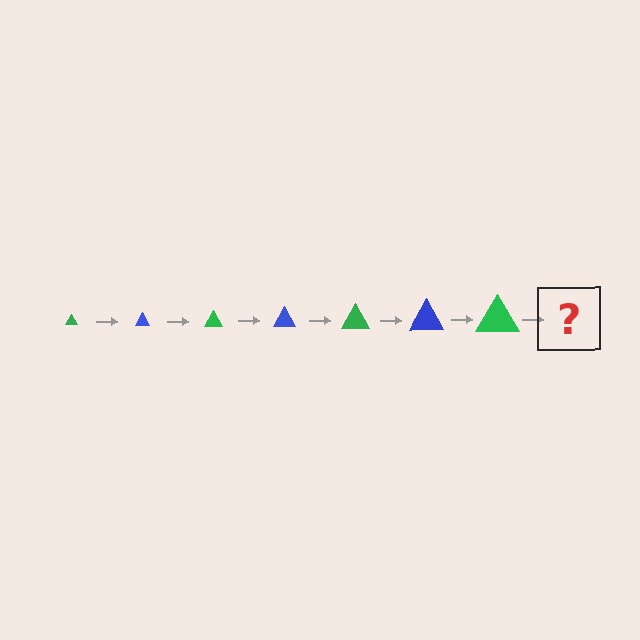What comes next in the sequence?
The next element should be a blue triangle, larger than the previous one.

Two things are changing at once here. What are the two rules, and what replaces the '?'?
The two rules are that the triangle grows larger each step and the color cycles through green and blue. The '?' should be a blue triangle, larger than the previous one.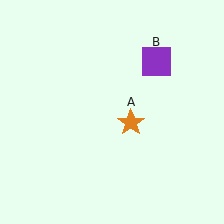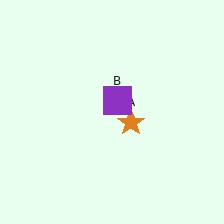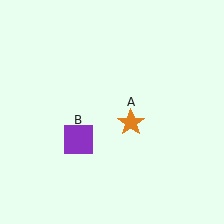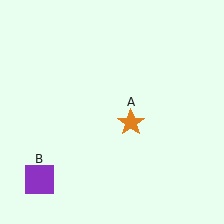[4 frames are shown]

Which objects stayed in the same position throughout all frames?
Orange star (object A) remained stationary.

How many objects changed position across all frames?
1 object changed position: purple square (object B).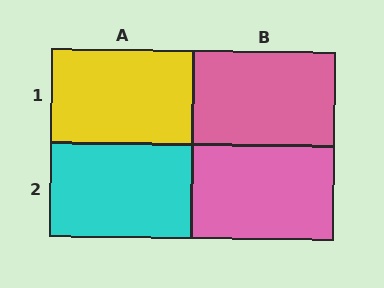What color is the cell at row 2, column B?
Pink.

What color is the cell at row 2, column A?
Cyan.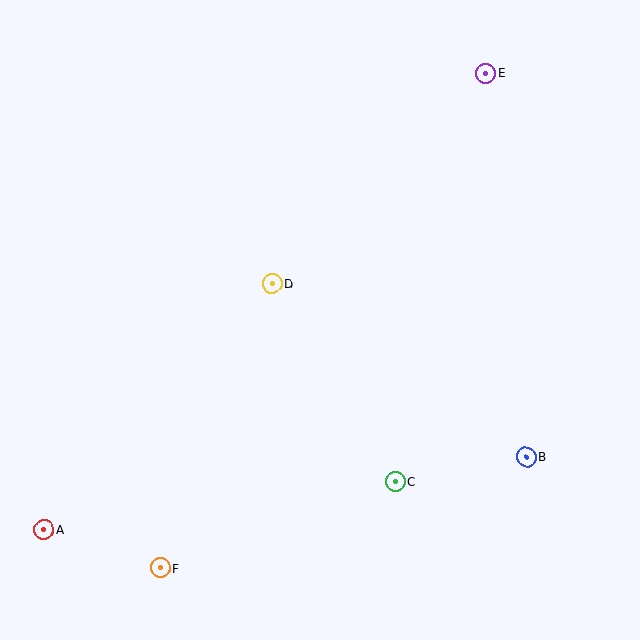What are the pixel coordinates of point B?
Point B is at (526, 457).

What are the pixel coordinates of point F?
Point F is at (160, 568).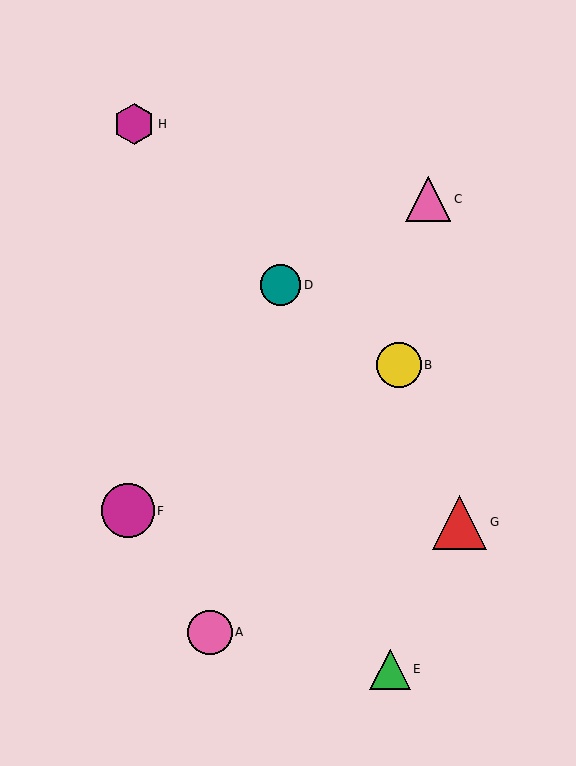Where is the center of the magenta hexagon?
The center of the magenta hexagon is at (134, 124).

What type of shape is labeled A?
Shape A is a pink circle.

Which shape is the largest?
The red triangle (labeled G) is the largest.